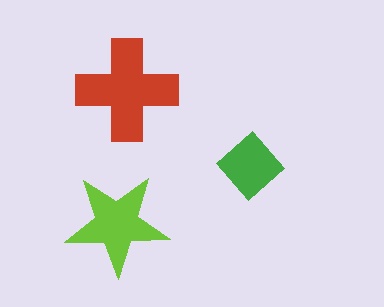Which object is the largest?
The red cross.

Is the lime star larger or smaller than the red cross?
Smaller.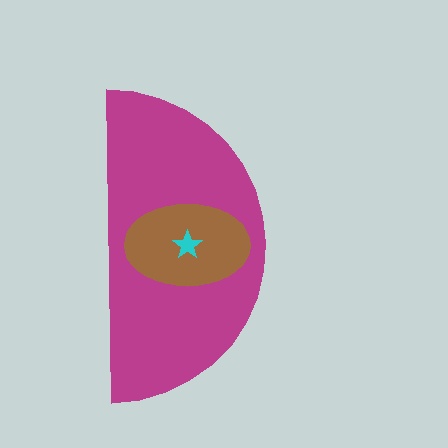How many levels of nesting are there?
3.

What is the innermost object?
The cyan star.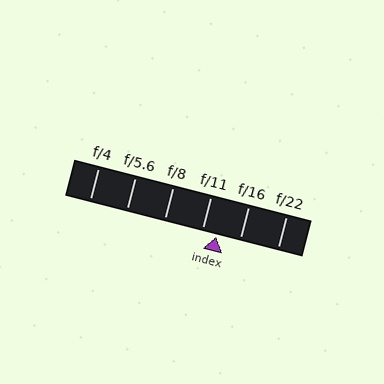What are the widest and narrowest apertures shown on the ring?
The widest aperture shown is f/4 and the narrowest is f/22.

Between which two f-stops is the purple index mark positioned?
The index mark is between f/11 and f/16.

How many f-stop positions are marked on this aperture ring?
There are 6 f-stop positions marked.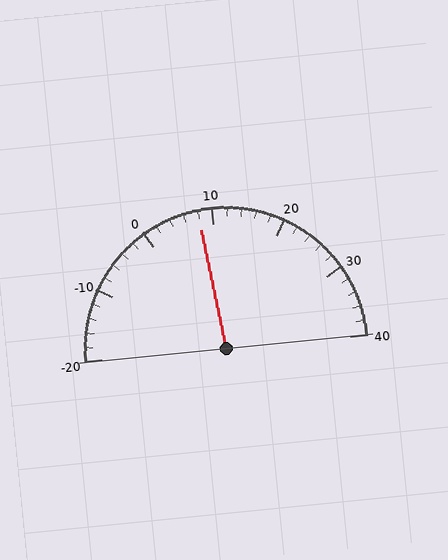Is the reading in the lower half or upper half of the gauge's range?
The reading is in the lower half of the range (-20 to 40).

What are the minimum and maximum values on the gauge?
The gauge ranges from -20 to 40.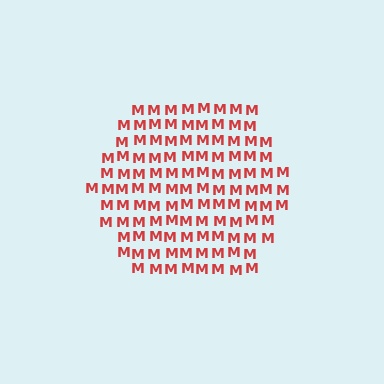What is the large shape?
The large shape is a hexagon.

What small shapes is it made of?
It is made of small letter M's.